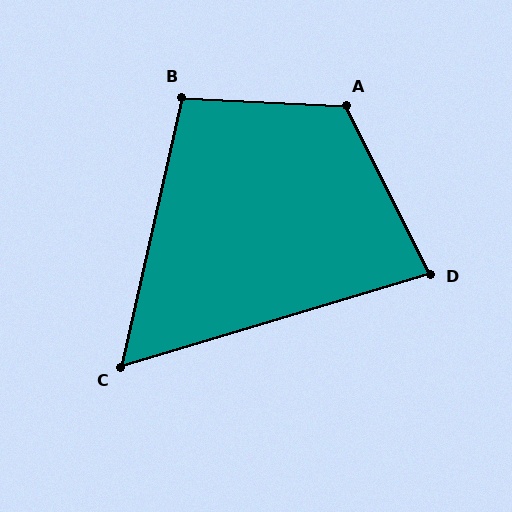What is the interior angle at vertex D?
Approximately 80 degrees (acute).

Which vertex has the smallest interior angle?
C, at approximately 61 degrees.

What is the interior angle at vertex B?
Approximately 100 degrees (obtuse).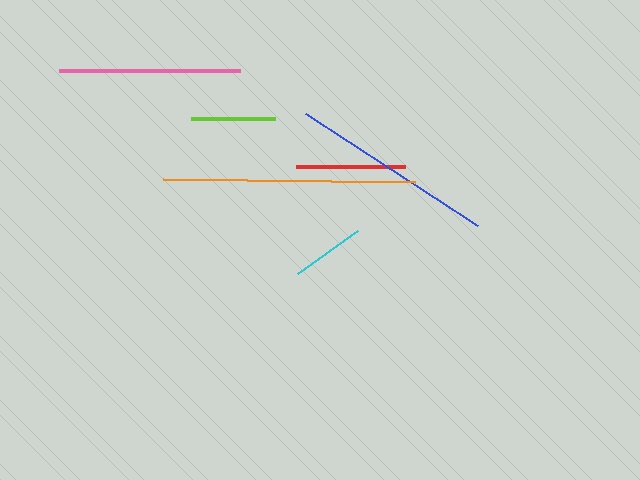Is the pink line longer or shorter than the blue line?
The blue line is longer than the pink line.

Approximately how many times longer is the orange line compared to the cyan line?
The orange line is approximately 3.4 times the length of the cyan line.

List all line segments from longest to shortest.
From longest to shortest: orange, blue, pink, red, lime, cyan.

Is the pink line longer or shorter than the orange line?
The orange line is longer than the pink line.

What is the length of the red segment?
The red segment is approximately 109 pixels long.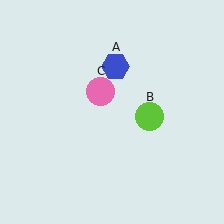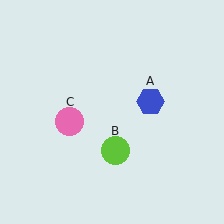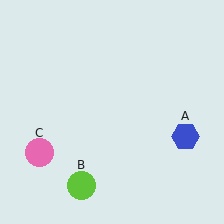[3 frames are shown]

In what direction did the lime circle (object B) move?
The lime circle (object B) moved down and to the left.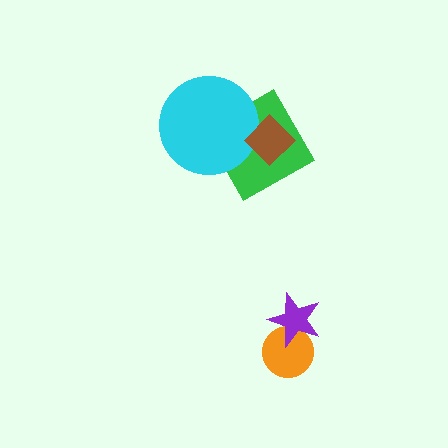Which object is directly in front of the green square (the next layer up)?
The cyan circle is directly in front of the green square.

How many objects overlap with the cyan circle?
2 objects overlap with the cyan circle.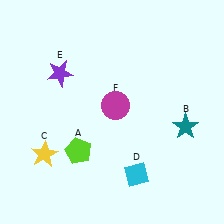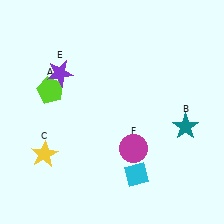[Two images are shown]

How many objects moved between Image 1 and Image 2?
2 objects moved between the two images.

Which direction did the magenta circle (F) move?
The magenta circle (F) moved down.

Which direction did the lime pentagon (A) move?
The lime pentagon (A) moved up.